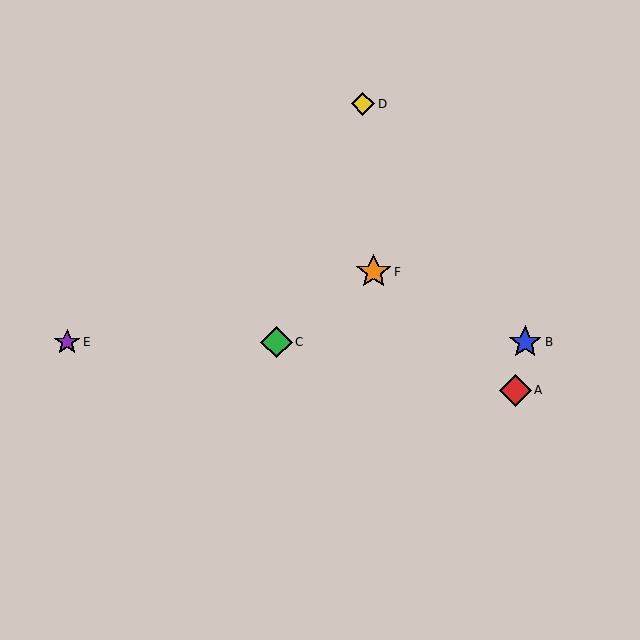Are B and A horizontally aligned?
No, B is at y≈342 and A is at y≈390.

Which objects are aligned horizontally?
Objects B, C, E are aligned horizontally.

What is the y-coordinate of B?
Object B is at y≈342.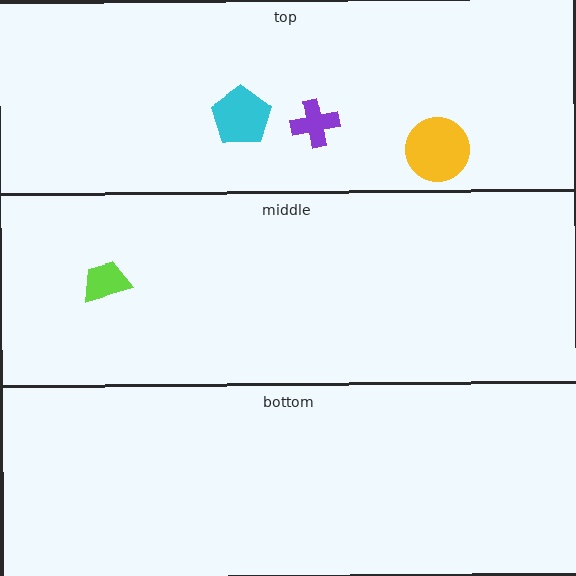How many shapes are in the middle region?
1.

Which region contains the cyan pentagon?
The top region.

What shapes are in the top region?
The cyan pentagon, the purple cross, the yellow circle.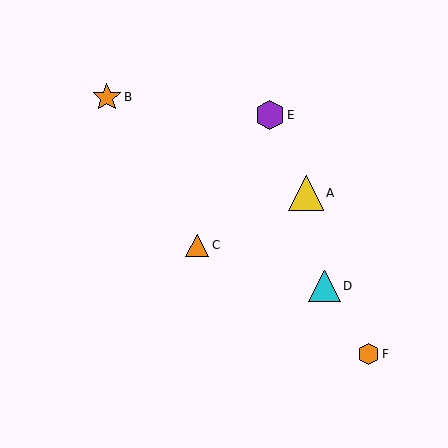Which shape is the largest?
The yellow triangle (labeled A) is the largest.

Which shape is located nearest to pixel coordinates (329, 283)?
The cyan triangle (labeled D) at (325, 286) is nearest to that location.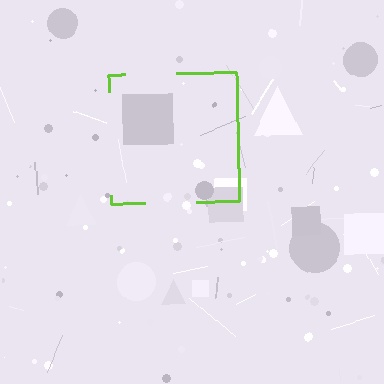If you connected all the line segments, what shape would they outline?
They would outline a square.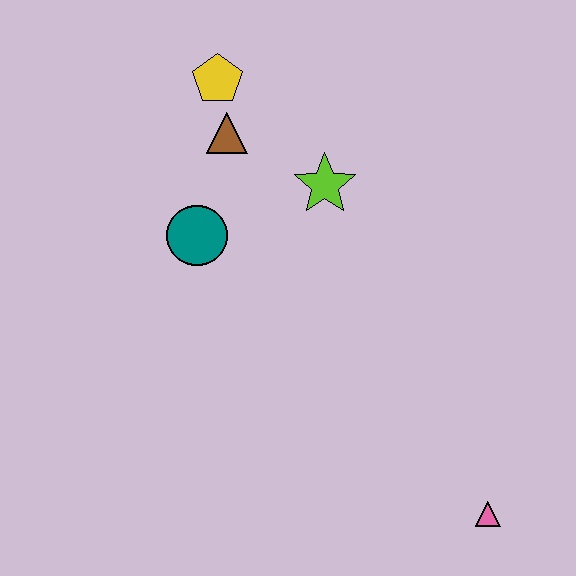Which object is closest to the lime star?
The brown triangle is closest to the lime star.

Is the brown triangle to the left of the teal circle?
No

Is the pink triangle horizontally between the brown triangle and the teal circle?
No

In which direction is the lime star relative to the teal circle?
The lime star is to the right of the teal circle.